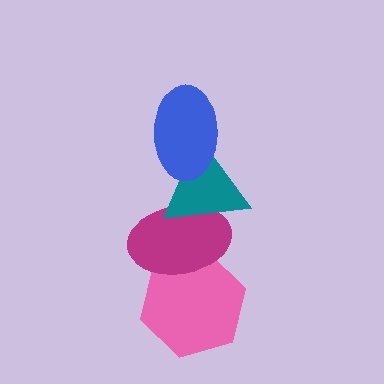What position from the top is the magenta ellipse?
The magenta ellipse is 3rd from the top.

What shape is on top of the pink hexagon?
The magenta ellipse is on top of the pink hexagon.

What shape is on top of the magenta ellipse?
The teal triangle is on top of the magenta ellipse.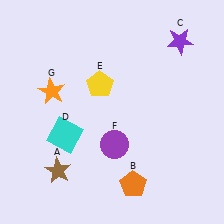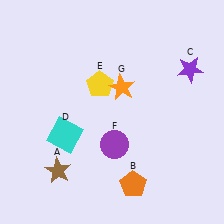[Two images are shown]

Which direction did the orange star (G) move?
The orange star (G) moved right.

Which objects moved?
The objects that moved are: the purple star (C), the orange star (G).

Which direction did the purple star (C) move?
The purple star (C) moved down.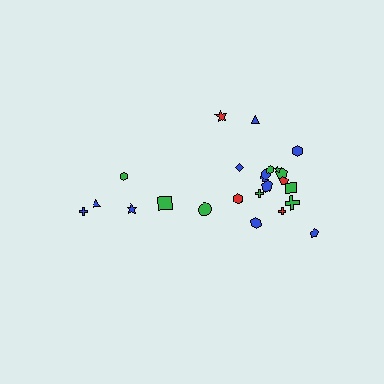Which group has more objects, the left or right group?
The right group.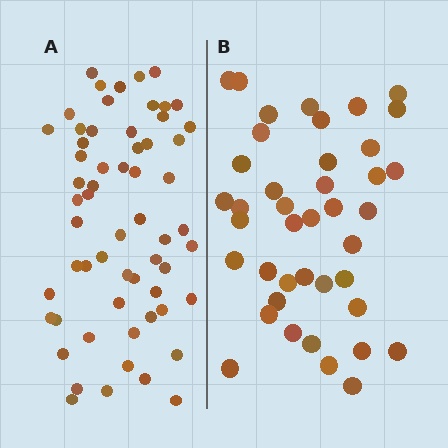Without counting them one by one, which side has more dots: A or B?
Region A (the left region) has more dots.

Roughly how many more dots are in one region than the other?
Region A has approximately 20 more dots than region B.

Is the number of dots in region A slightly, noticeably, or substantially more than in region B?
Region A has substantially more. The ratio is roughly 1.5 to 1.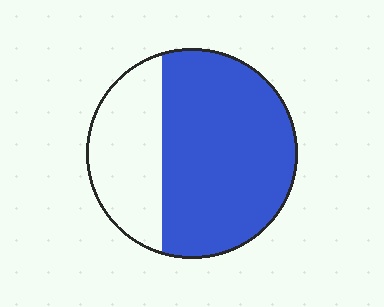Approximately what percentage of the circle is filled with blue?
Approximately 70%.